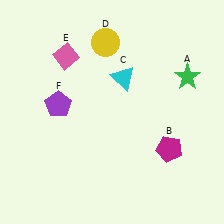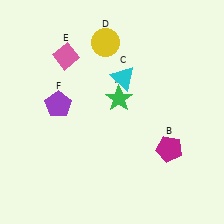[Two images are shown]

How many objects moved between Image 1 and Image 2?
1 object moved between the two images.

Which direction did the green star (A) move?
The green star (A) moved left.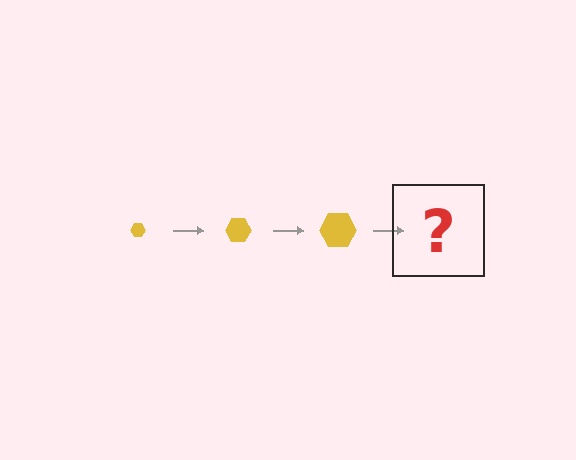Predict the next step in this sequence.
The next step is a yellow hexagon, larger than the previous one.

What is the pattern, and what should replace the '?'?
The pattern is that the hexagon gets progressively larger each step. The '?' should be a yellow hexagon, larger than the previous one.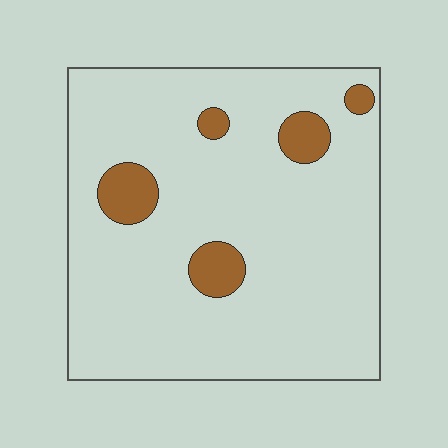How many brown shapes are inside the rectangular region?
5.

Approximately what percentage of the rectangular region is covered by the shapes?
Approximately 10%.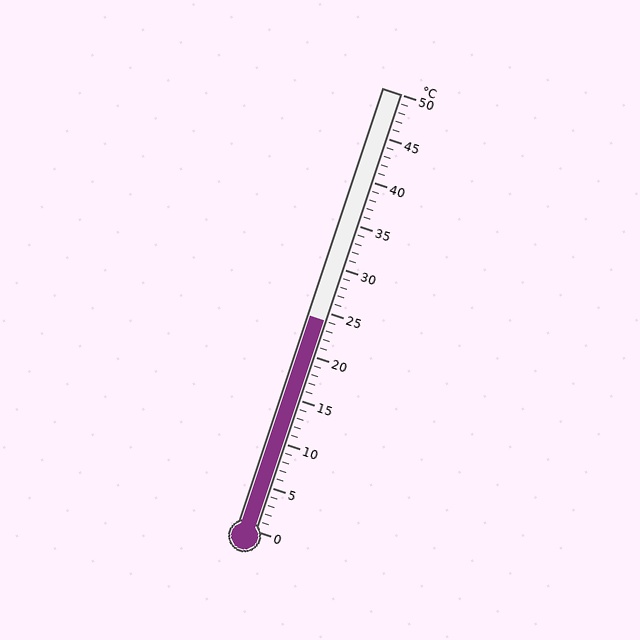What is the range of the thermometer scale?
The thermometer scale ranges from 0°C to 50°C.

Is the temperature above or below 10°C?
The temperature is above 10°C.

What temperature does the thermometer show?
The thermometer shows approximately 24°C.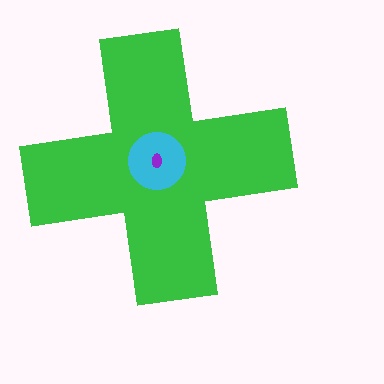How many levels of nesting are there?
3.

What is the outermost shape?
The green cross.